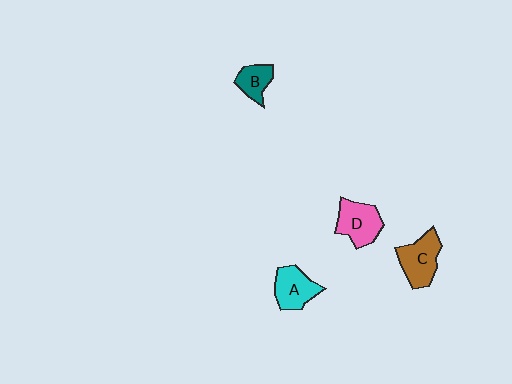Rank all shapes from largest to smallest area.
From largest to smallest: C (brown), D (pink), A (cyan), B (teal).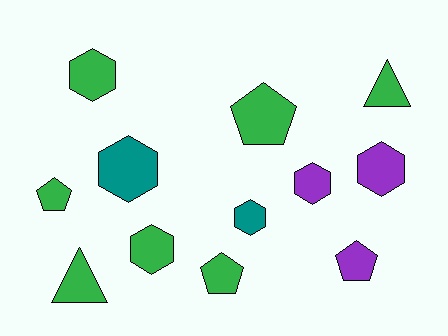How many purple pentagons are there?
There is 1 purple pentagon.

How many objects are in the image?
There are 12 objects.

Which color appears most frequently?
Green, with 7 objects.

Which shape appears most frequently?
Hexagon, with 6 objects.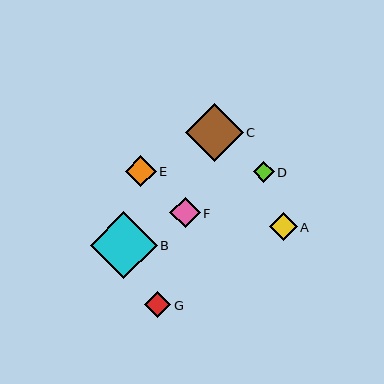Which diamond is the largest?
Diamond B is the largest with a size of approximately 67 pixels.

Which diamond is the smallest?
Diamond D is the smallest with a size of approximately 21 pixels.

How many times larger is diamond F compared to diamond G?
Diamond F is approximately 1.2 times the size of diamond G.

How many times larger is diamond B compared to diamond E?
Diamond B is approximately 2.1 times the size of diamond E.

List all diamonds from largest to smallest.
From largest to smallest: B, C, E, F, A, G, D.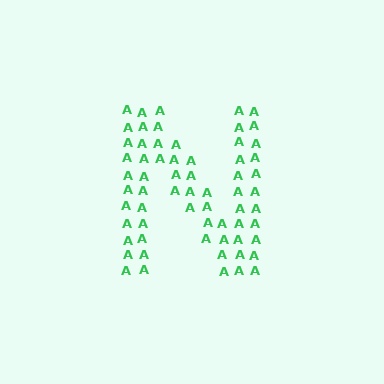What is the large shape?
The large shape is the letter N.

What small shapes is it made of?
It is made of small letter A's.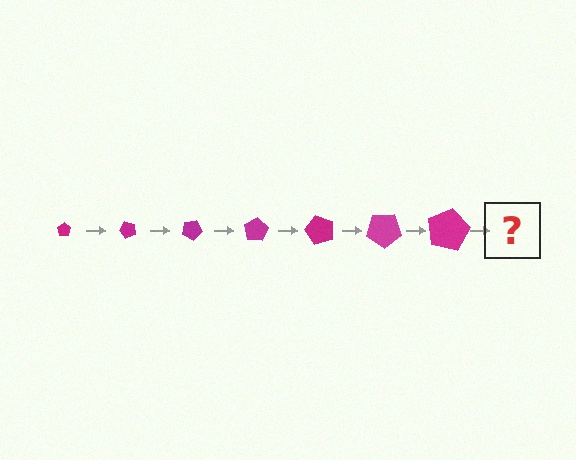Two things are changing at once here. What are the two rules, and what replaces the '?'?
The two rules are that the pentagon grows larger each step and it rotates 50 degrees each step. The '?' should be a pentagon, larger than the previous one and rotated 350 degrees from the start.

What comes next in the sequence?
The next element should be a pentagon, larger than the previous one and rotated 350 degrees from the start.